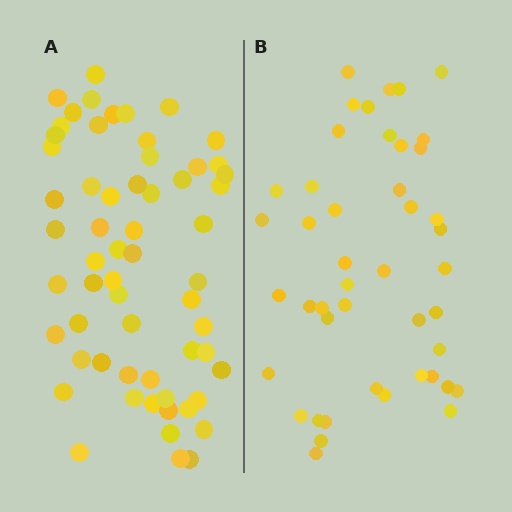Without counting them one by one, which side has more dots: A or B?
Region A (the left region) has more dots.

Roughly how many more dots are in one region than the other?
Region A has approximately 15 more dots than region B.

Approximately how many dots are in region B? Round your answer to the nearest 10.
About 40 dots. (The exact count is 45, which rounds to 40.)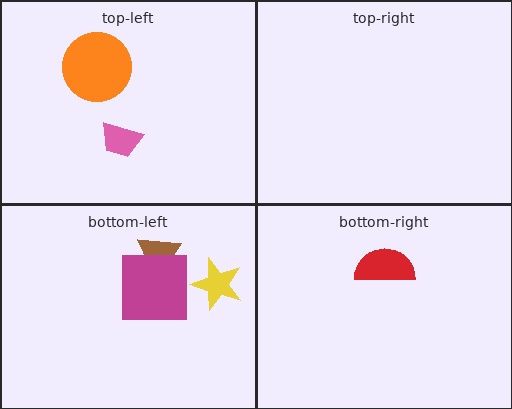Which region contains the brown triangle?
The bottom-left region.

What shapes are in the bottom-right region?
The red semicircle.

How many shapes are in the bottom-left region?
3.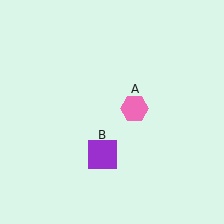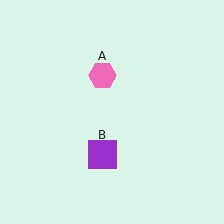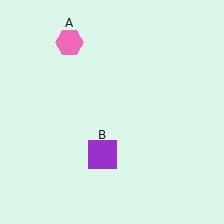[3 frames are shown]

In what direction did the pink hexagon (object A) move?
The pink hexagon (object A) moved up and to the left.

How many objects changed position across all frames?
1 object changed position: pink hexagon (object A).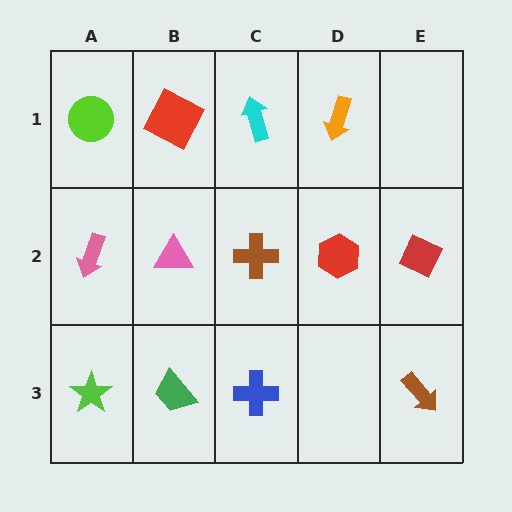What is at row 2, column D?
A red hexagon.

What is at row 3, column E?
A brown arrow.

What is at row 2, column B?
A pink triangle.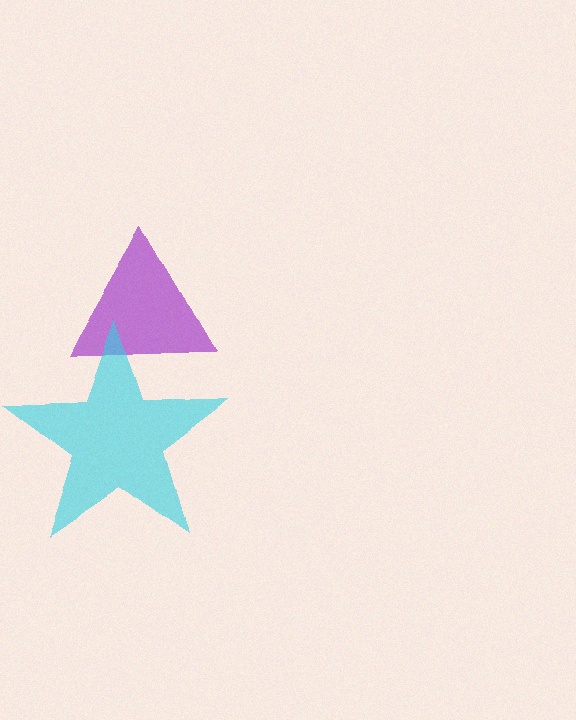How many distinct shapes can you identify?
There are 2 distinct shapes: a purple triangle, a cyan star.